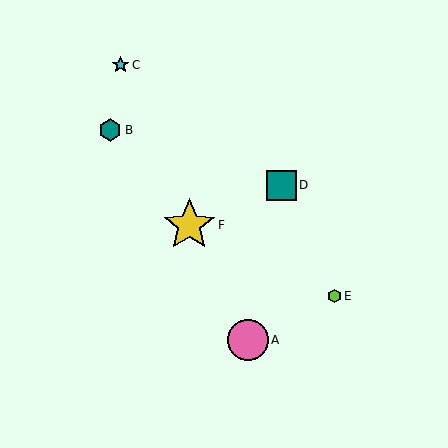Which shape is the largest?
The yellow star (labeled F) is the largest.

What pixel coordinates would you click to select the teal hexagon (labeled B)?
Click at (110, 130) to select the teal hexagon B.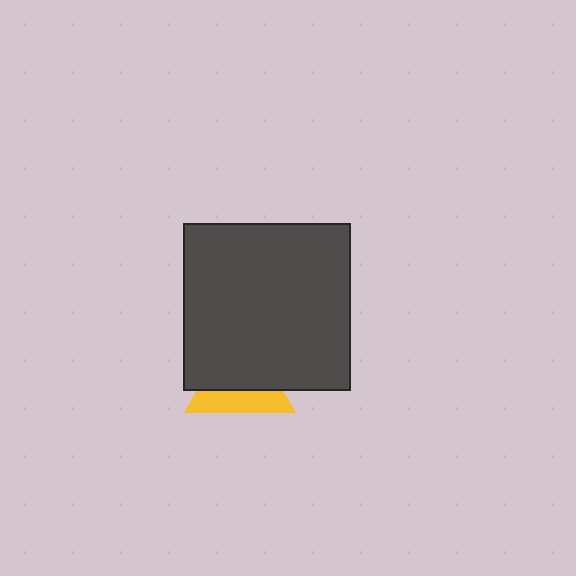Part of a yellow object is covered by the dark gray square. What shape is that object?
It is a triangle.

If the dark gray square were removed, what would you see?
You would see the complete yellow triangle.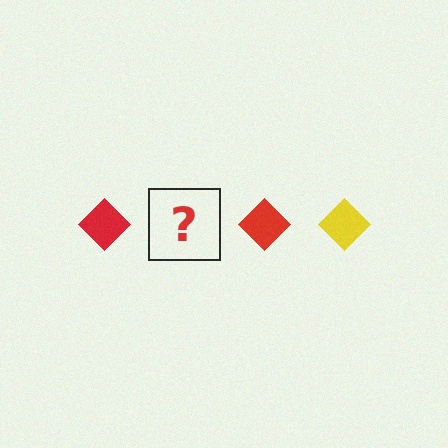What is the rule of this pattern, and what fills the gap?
The rule is that the pattern cycles through red, yellow diamonds. The gap should be filled with a yellow diamond.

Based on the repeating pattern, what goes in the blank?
The blank should be a yellow diamond.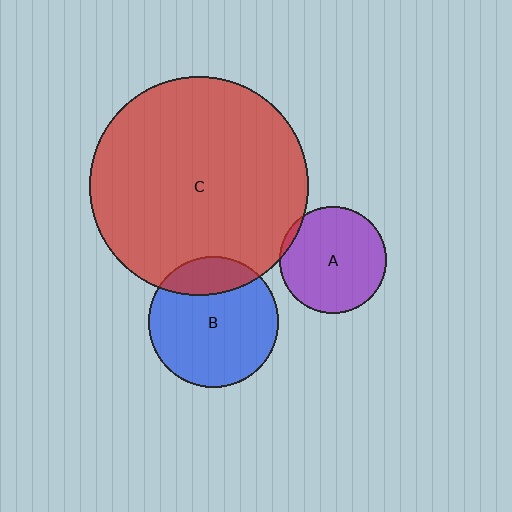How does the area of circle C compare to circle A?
Approximately 4.2 times.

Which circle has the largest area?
Circle C (red).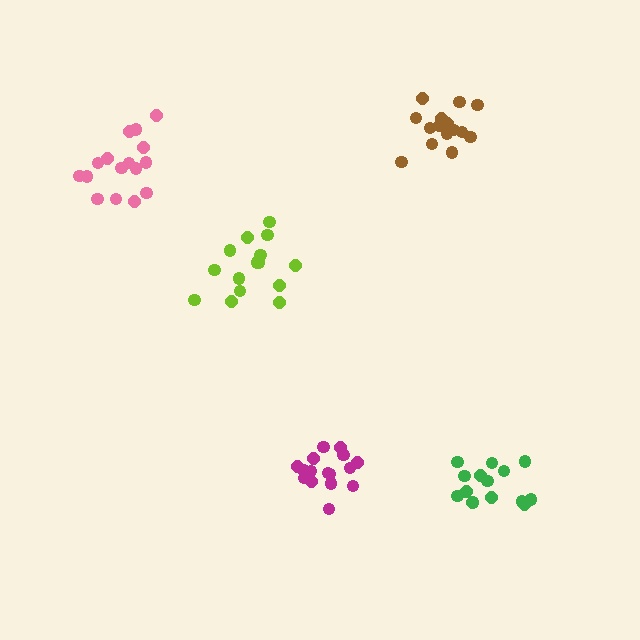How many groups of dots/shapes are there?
There are 5 groups.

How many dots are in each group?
Group 1: 15 dots, Group 2: 15 dots, Group 3: 16 dots, Group 4: 16 dots, Group 5: 16 dots (78 total).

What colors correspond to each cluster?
The clusters are colored: lime, green, brown, pink, magenta.